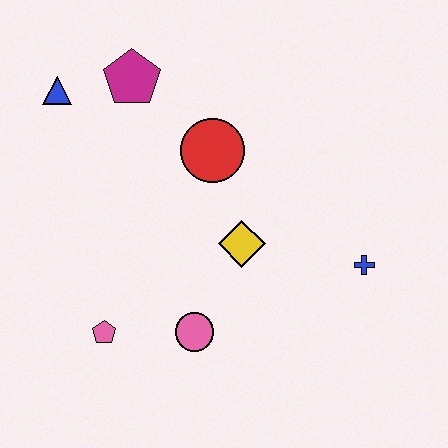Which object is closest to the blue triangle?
The magenta pentagon is closest to the blue triangle.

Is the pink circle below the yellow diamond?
Yes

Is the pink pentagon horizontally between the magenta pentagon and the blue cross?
No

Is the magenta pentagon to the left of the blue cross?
Yes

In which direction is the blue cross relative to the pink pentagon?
The blue cross is to the right of the pink pentagon.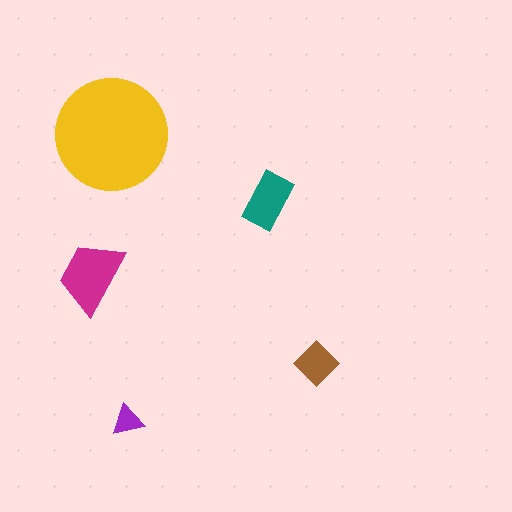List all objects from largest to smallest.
The yellow circle, the magenta trapezoid, the teal rectangle, the brown diamond, the purple triangle.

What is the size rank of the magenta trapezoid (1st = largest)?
2nd.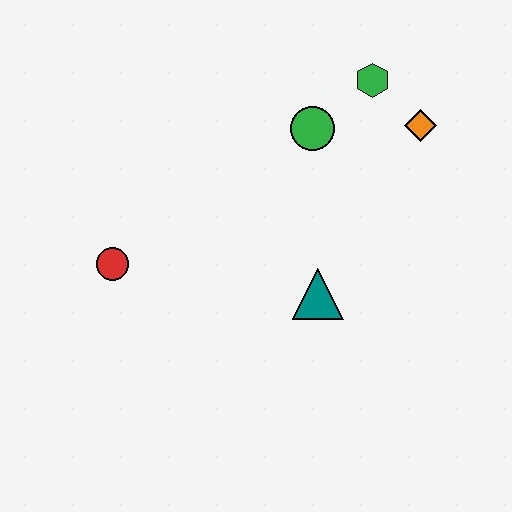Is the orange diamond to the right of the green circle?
Yes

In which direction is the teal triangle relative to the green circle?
The teal triangle is below the green circle.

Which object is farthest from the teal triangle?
The green hexagon is farthest from the teal triangle.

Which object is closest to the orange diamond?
The green hexagon is closest to the orange diamond.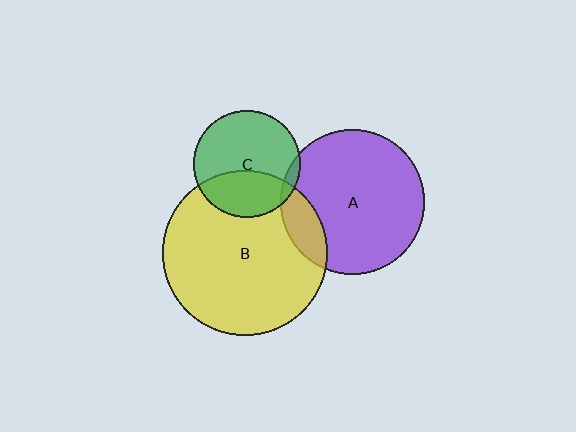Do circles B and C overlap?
Yes.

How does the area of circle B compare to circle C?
Approximately 2.4 times.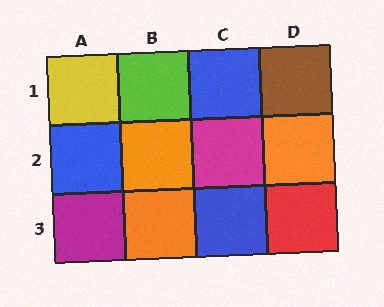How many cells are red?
1 cell is red.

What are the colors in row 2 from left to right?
Blue, orange, magenta, orange.